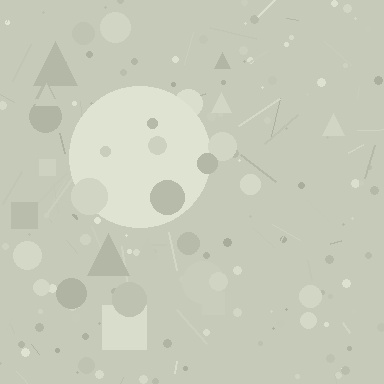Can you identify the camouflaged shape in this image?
The camouflaged shape is a circle.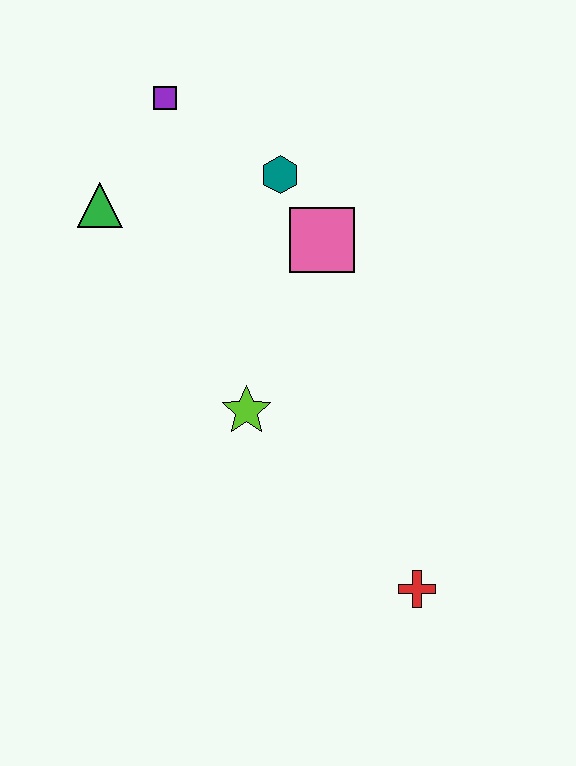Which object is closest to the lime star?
The pink square is closest to the lime star.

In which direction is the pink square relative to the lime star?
The pink square is above the lime star.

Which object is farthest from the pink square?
The red cross is farthest from the pink square.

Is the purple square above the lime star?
Yes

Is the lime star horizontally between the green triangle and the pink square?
Yes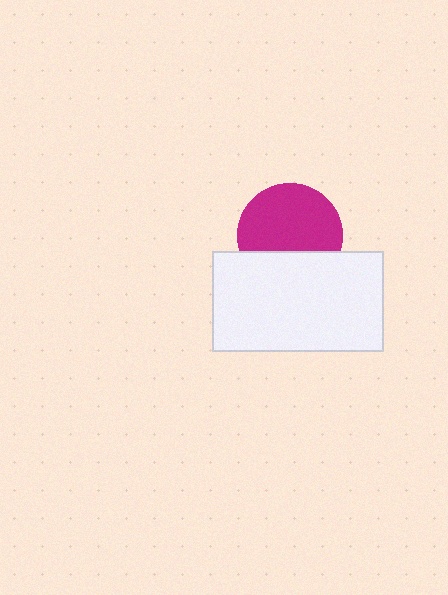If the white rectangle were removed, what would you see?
You would see the complete magenta circle.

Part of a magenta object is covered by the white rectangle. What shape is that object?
It is a circle.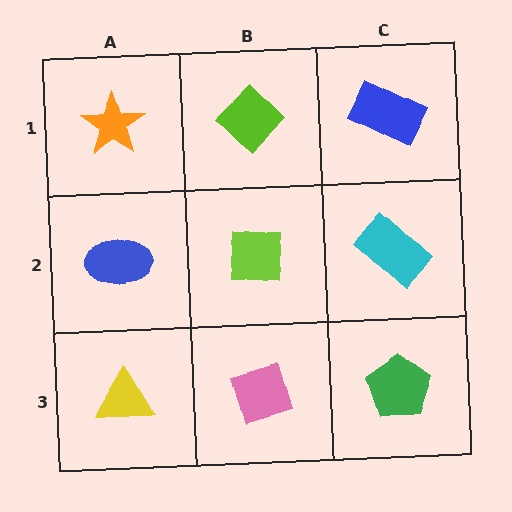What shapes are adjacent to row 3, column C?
A cyan rectangle (row 2, column C), a pink diamond (row 3, column B).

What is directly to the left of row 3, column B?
A yellow triangle.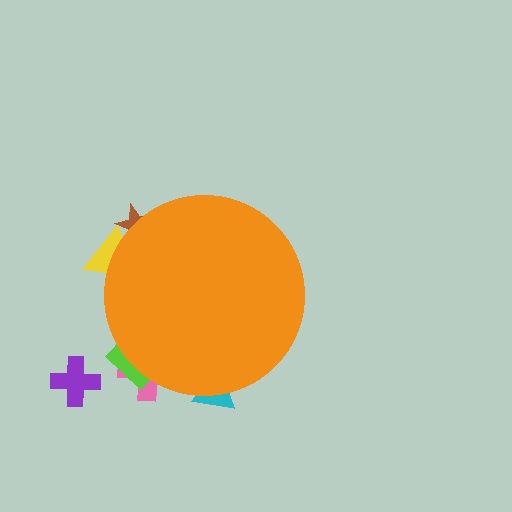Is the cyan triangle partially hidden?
Yes, the cyan triangle is partially hidden behind the orange circle.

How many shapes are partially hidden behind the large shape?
5 shapes are partially hidden.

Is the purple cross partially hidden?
No, the purple cross is fully visible.